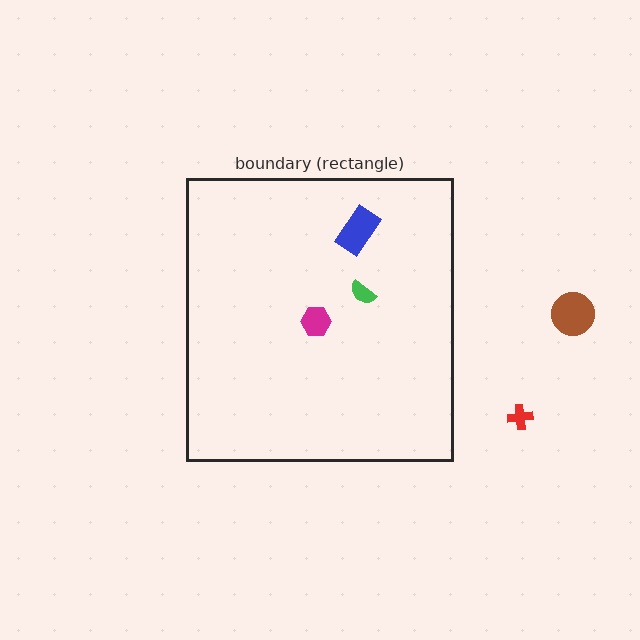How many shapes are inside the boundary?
3 inside, 2 outside.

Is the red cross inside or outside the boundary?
Outside.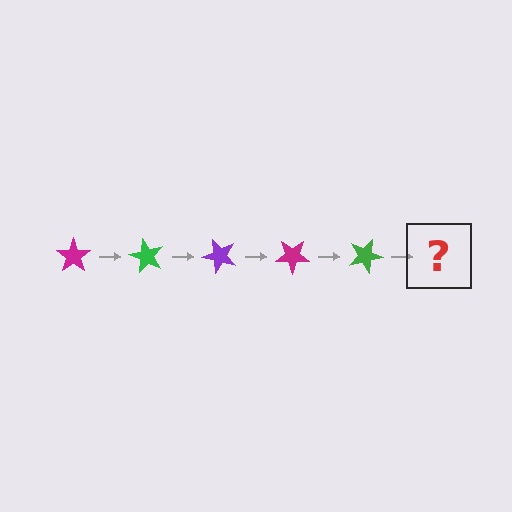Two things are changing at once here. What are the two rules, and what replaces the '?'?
The two rules are that it rotates 60 degrees each step and the color cycles through magenta, green, and purple. The '?' should be a purple star, rotated 300 degrees from the start.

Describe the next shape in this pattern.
It should be a purple star, rotated 300 degrees from the start.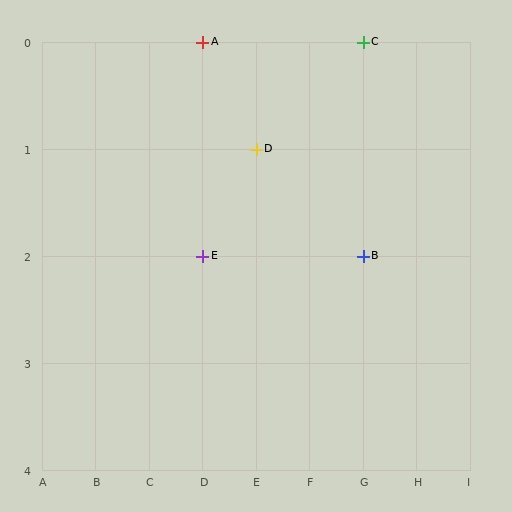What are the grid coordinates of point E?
Point E is at grid coordinates (D, 2).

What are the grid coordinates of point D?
Point D is at grid coordinates (E, 1).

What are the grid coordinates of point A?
Point A is at grid coordinates (D, 0).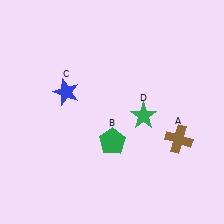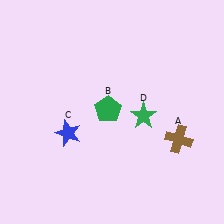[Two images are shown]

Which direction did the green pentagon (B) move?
The green pentagon (B) moved up.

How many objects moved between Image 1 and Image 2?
2 objects moved between the two images.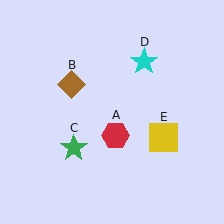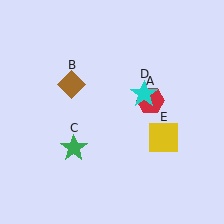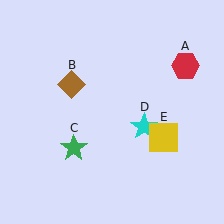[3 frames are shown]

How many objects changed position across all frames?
2 objects changed position: red hexagon (object A), cyan star (object D).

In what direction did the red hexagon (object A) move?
The red hexagon (object A) moved up and to the right.